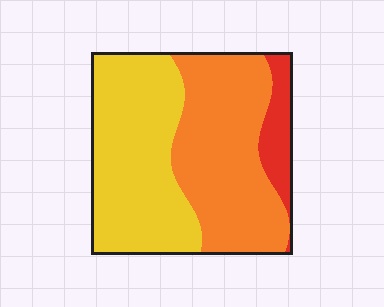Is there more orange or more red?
Orange.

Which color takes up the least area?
Red, at roughly 10%.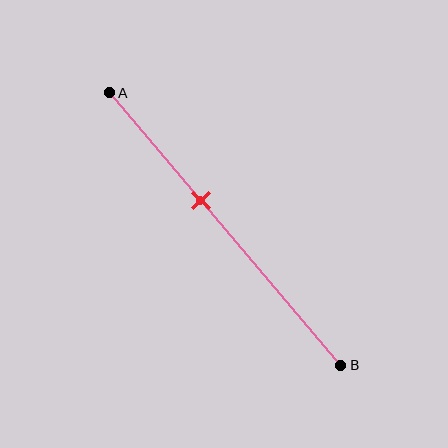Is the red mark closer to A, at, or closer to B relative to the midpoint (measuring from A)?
The red mark is closer to point A than the midpoint of segment AB.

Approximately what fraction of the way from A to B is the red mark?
The red mark is approximately 40% of the way from A to B.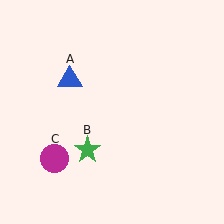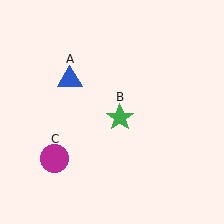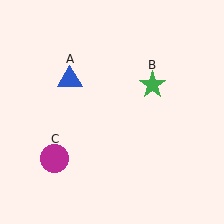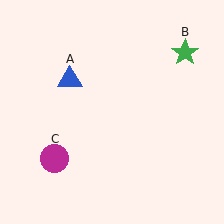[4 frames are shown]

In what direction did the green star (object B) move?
The green star (object B) moved up and to the right.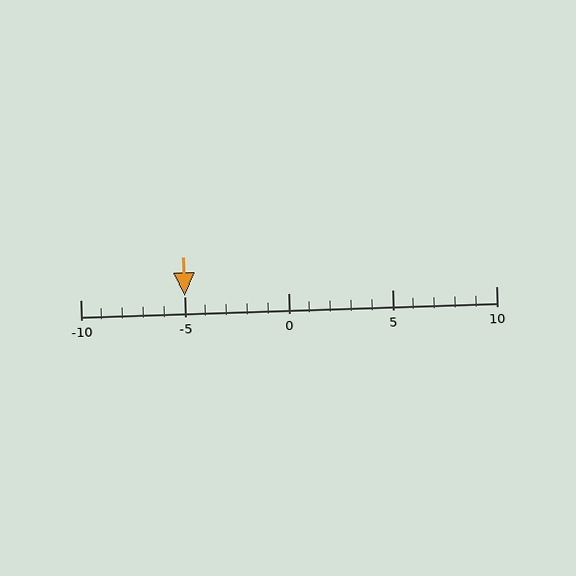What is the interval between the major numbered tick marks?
The major tick marks are spaced 5 units apart.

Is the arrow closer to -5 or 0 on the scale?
The arrow is closer to -5.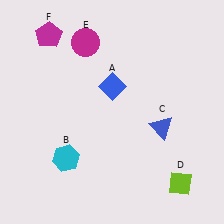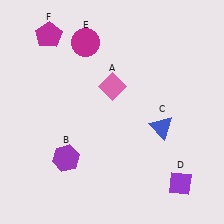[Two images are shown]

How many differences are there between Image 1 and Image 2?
There are 3 differences between the two images.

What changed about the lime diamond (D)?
In Image 1, D is lime. In Image 2, it changed to purple.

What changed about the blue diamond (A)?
In Image 1, A is blue. In Image 2, it changed to pink.